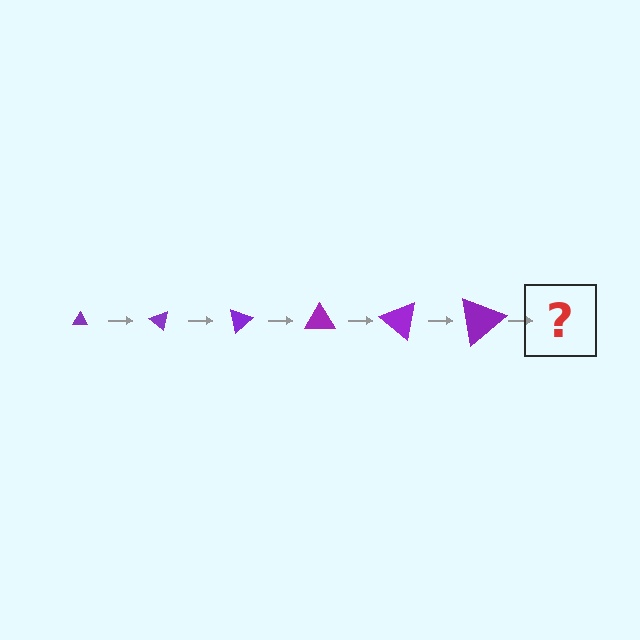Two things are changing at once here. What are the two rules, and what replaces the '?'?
The two rules are that the triangle grows larger each step and it rotates 40 degrees each step. The '?' should be a triangle, larger than the previous one and rotated 240 degrees from the start.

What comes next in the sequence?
The next element should be a triangle, larger than the previous one and rotated 240 degrees from the start.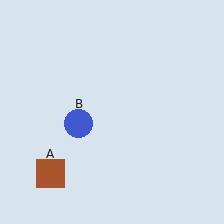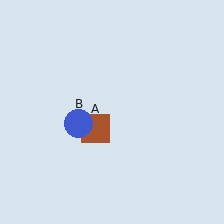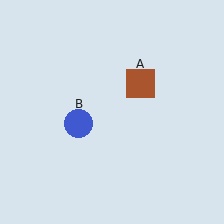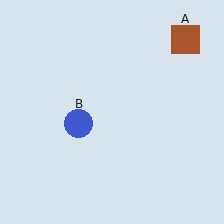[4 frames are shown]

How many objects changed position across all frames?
1 object changed position: brown square (object A).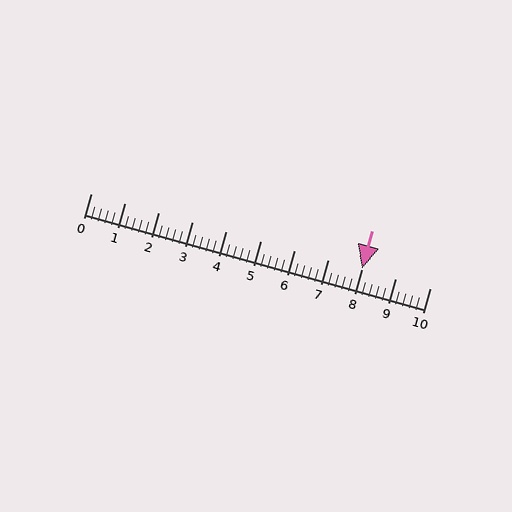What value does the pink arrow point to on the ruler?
The pink arrow points to approximately 8.0.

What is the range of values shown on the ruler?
The ruler shows values from 0 to 10.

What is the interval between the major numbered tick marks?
The major tick marks are spaced 1 units apart.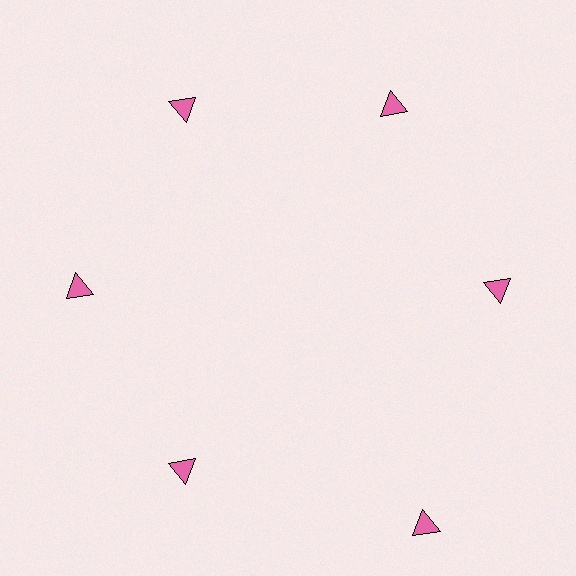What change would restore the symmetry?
The symmetry would be restored by moving it inward, back onto the ring so that all 6 triangles sit at equal angles and equal distance from the center.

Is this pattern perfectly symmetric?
No. The 6 pink triangles are arranged in a ring, but one element near the 5 o'clock position is pushed outward from the center, breaking the 6-fold rotational symmetry.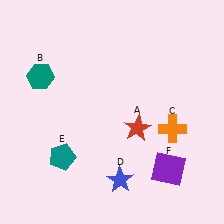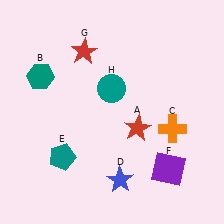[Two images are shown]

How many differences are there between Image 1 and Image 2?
There are 2 differences between the two images.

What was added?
A red star (G), a teal circle (H) were added in Image 2.